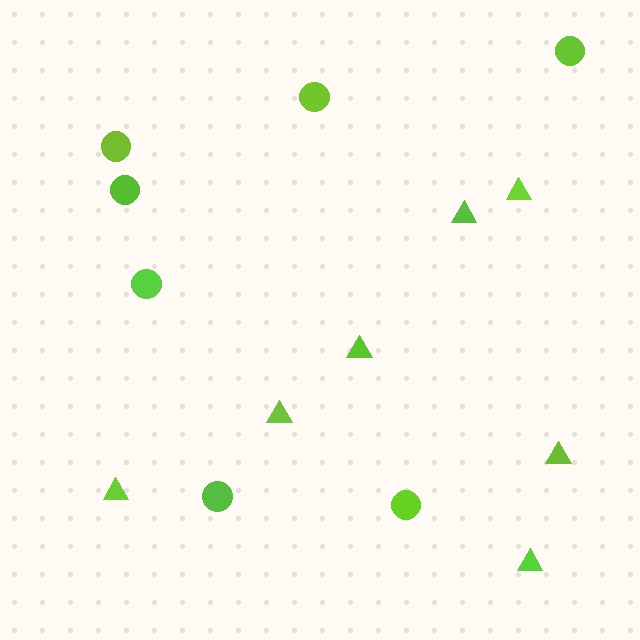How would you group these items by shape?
There are 2 groups: one group of circles (7) and one group of triangles (7).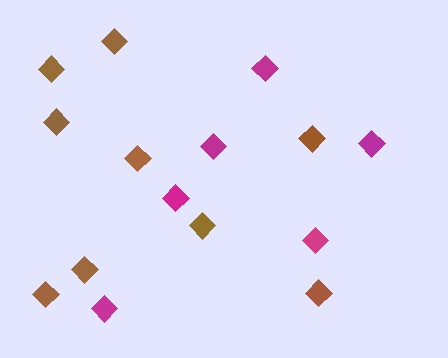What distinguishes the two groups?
There are 2 groups: one group of magenta diamonds (6) and one group of brown diamonds (9).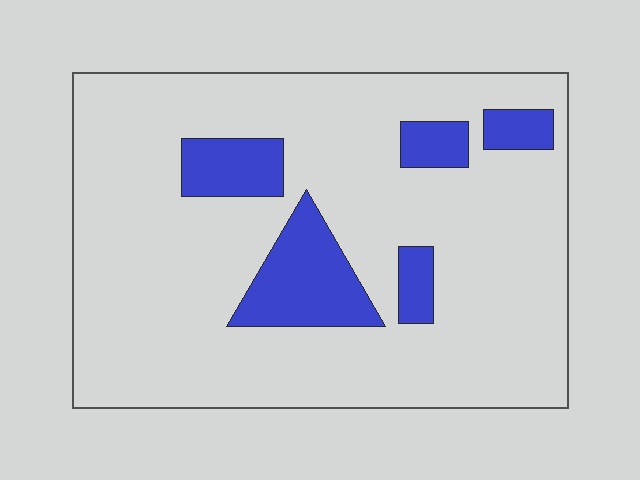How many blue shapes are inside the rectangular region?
5.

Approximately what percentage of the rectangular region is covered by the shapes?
Approximately 15%.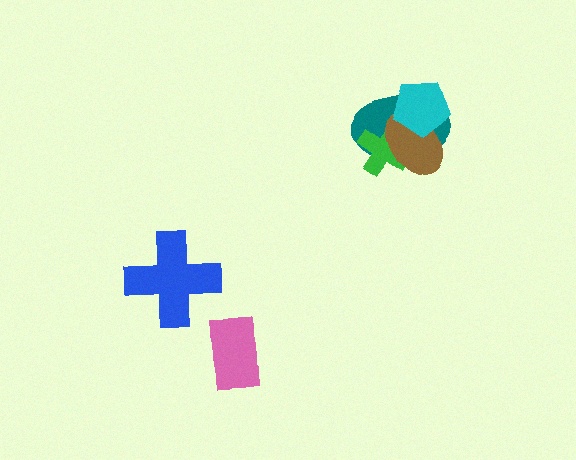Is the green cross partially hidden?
Yes, it is partially covered by another shape.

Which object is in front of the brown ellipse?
The cyan pentagon is in front of the brown ellipse.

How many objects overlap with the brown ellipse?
3 objects overlap with the brown ellipse.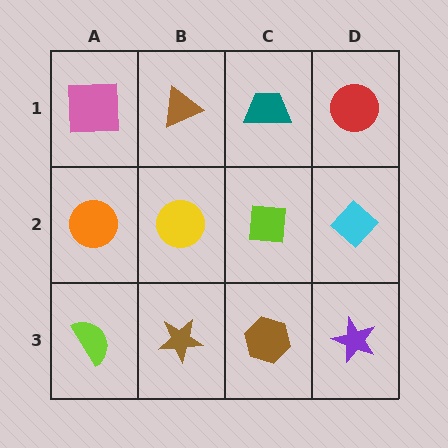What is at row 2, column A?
An orange circle.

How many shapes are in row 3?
4 shapes.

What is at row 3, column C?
A brown hexagon.